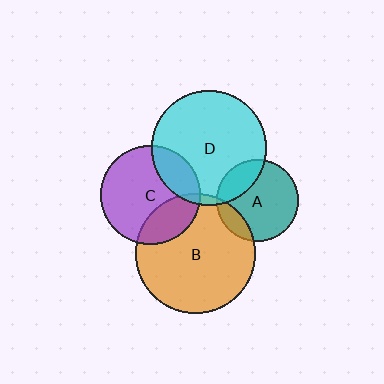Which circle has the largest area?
Circle B (orange).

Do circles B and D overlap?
Yes.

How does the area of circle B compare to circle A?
Approximately 2.1 times.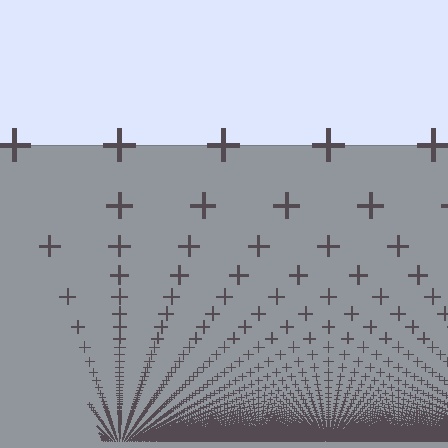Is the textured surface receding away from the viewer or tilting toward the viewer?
The surface appears to tilt toward the viewer. Texture elements get larger and sparser toward the top.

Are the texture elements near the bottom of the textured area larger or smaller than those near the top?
Smaller. The gradient is inverted — elements near the bottom are smaller and denser.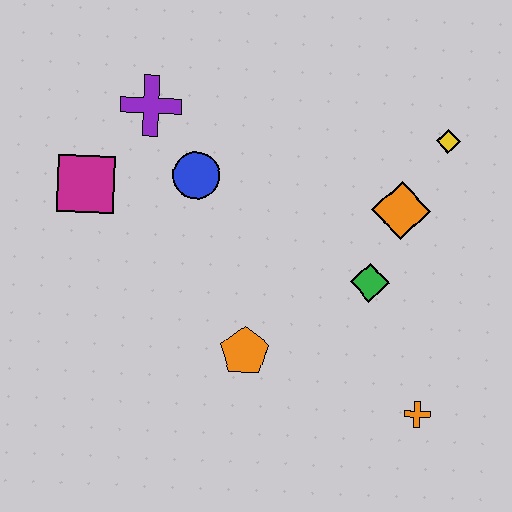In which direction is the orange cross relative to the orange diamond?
The orange cross is below the orange diamond.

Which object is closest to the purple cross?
The blue circle is closest to the purple cross.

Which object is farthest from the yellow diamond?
The magenta square is farthest from the yellow diamond.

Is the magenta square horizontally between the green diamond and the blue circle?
No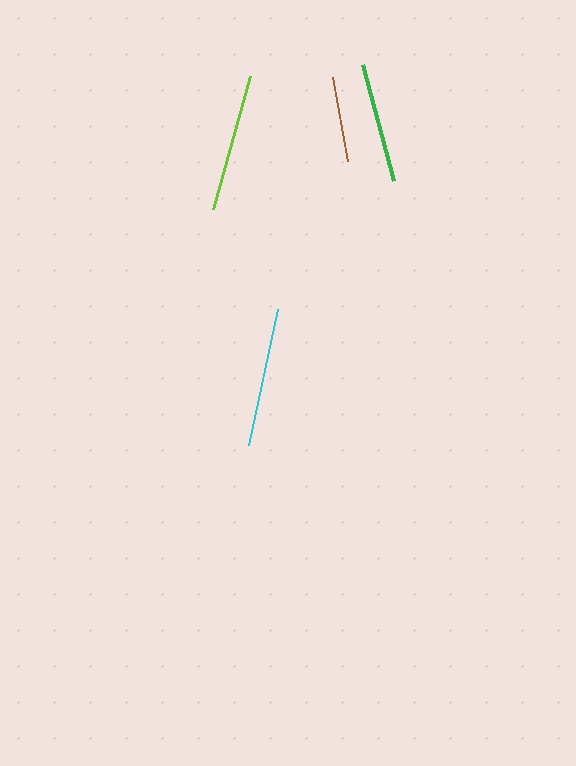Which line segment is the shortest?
The brown line is the shortest at approximately 85 pixels.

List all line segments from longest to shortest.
From longest to shortest: cyan, lime, green, brown.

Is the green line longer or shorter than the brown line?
The green line is longer than the brown line.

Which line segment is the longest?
The cyan line is the longest at approximately 139 pixels.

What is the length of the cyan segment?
The cyan segment is approximately 139 pixels long.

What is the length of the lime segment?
The lime segment is approximately 138 pixels long.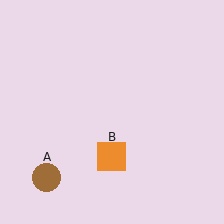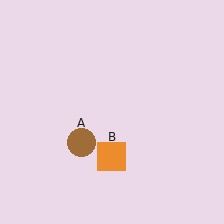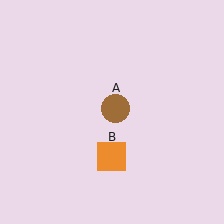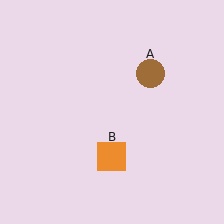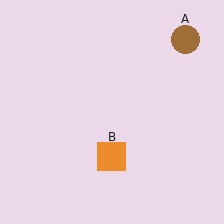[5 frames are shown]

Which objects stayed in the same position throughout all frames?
Orange square (object B) remained stationary.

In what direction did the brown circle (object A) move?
The brown circle (object A) moved up and to the right.